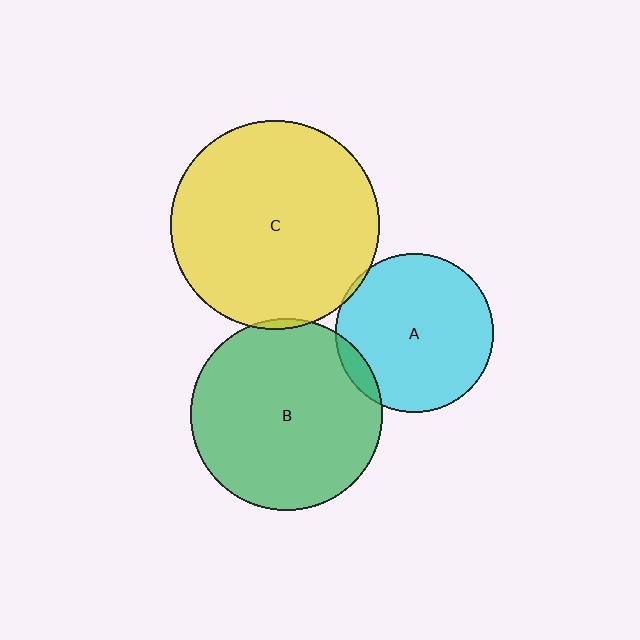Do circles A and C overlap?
Yes.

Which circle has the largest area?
Circle C (yellow).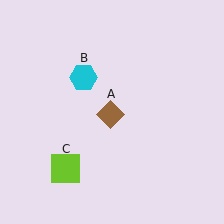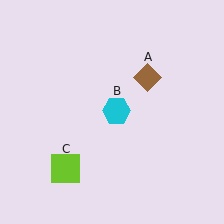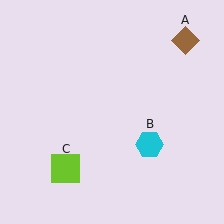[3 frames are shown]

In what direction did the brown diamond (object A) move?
The brown diamond (object A) moved up and to the right.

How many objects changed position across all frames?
2 objects changed position: brown diamond (object A), cyan hexagon (object B).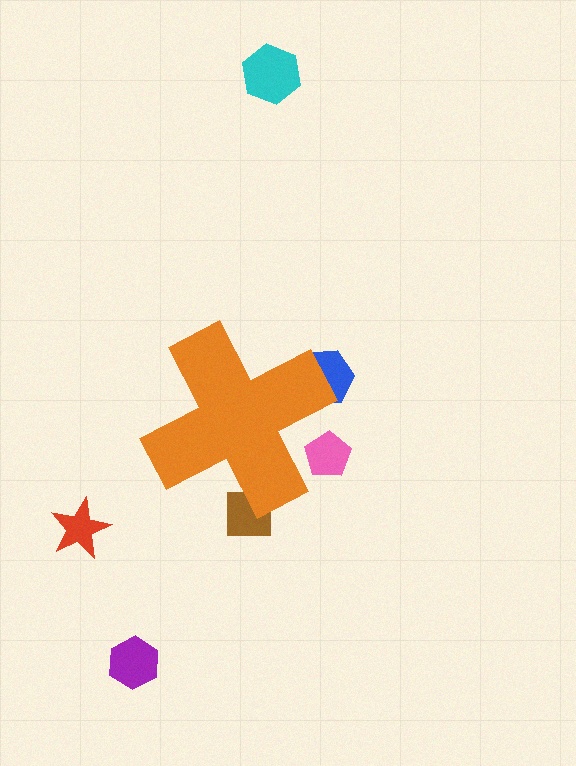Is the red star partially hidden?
No, the red star is fully visible.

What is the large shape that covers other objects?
An orange cross.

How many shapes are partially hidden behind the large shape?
3 shapes are partially hidden.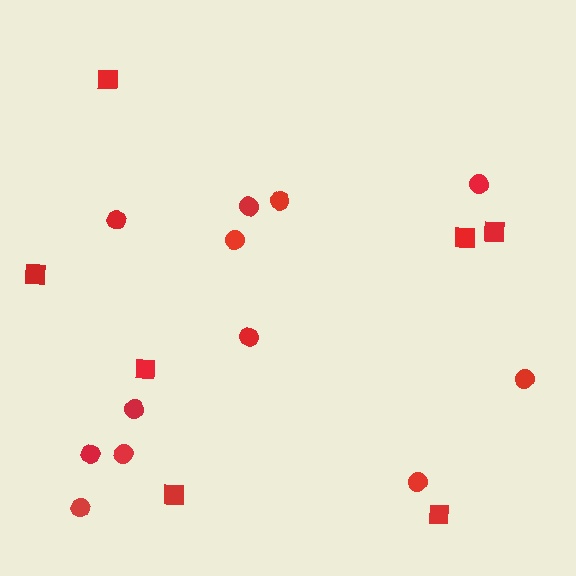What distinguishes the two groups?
There are 2 groups: one group of circles (12) and one group of squares (7).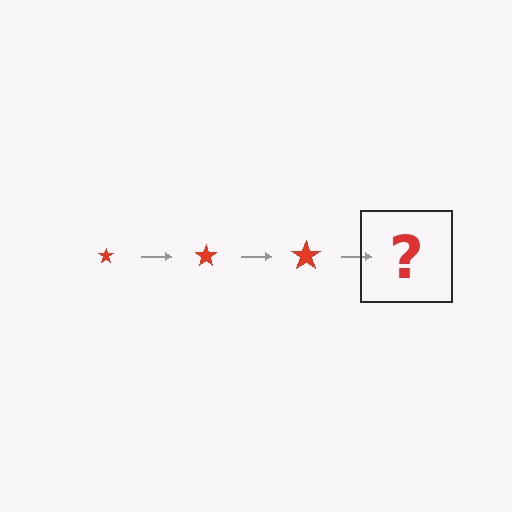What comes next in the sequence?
The next element should be a red star, larger than the previous one.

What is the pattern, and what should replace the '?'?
The pattern is that the star gets progressively larger each step. The '?' should be a red star, larger than the previous one.